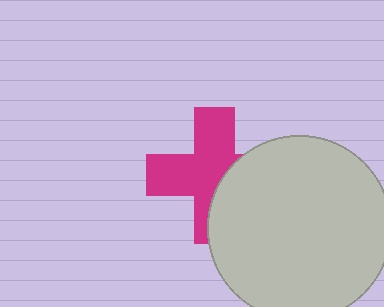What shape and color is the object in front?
The object in front is a light gray circle.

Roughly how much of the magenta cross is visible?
About half of it is visible (roughly 62%).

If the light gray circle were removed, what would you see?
You would see the complete magenta cross.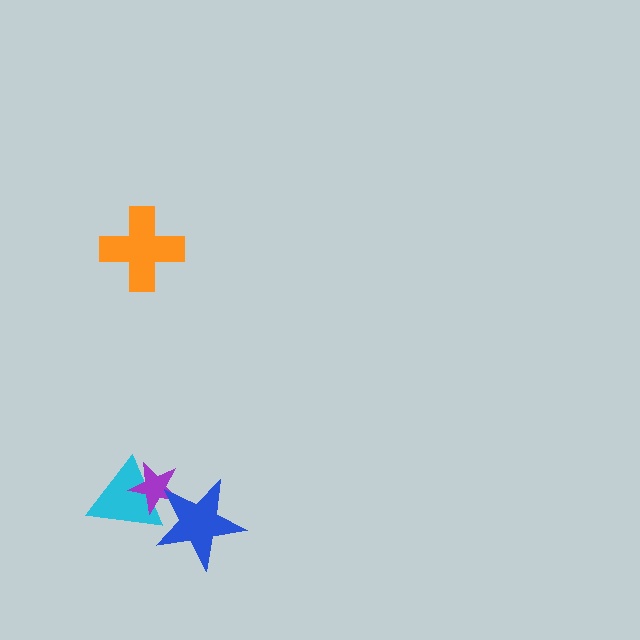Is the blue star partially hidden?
No, no other shape covers it.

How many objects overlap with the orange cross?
0 objects overlap with the orange cross.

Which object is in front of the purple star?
The blue star is in front of the purple star.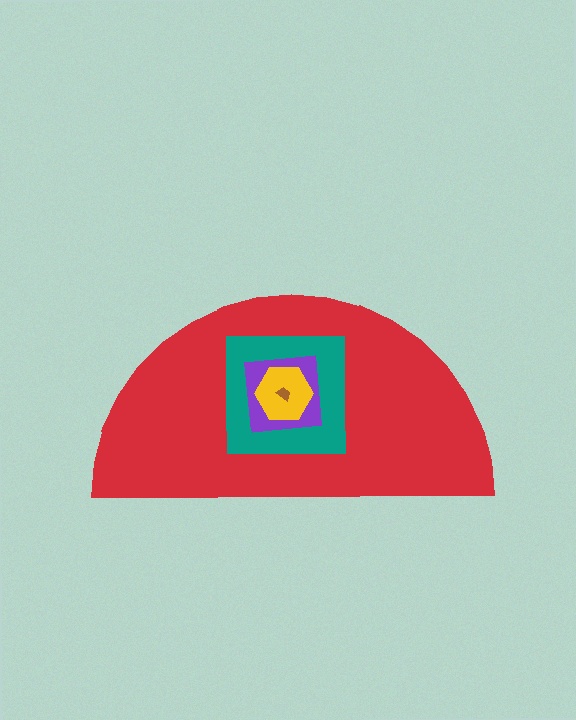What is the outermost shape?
The red semicircle.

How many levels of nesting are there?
5.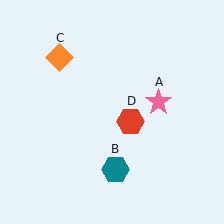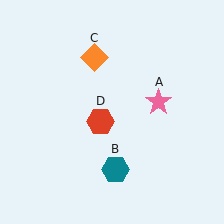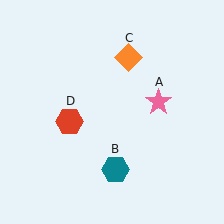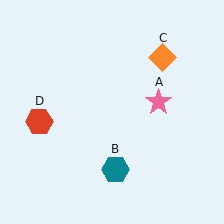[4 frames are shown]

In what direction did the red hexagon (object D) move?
The red hexagon (object D) moved left.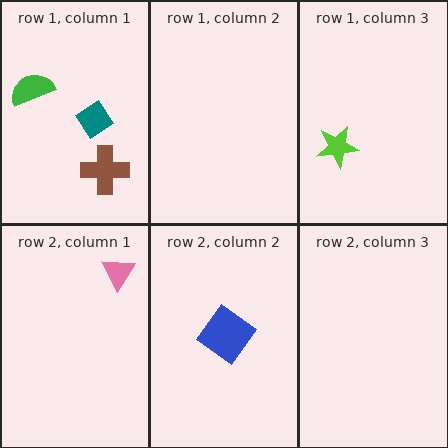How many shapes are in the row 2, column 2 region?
1.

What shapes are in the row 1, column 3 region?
The lime star.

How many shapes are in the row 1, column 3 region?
1.